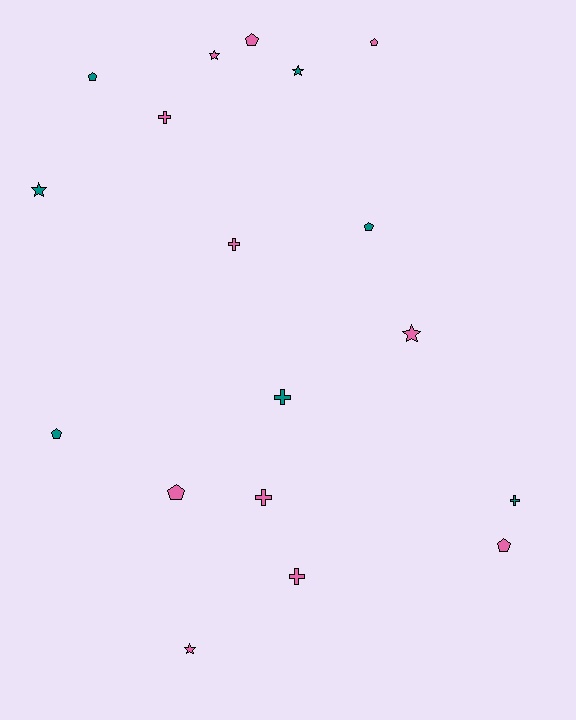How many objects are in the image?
There are 18 objects.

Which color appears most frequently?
Pink, with 11 objects.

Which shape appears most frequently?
Pentagon, with 7 objects.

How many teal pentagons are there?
There are 3 teal pentagons.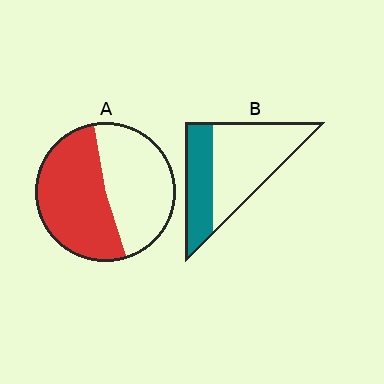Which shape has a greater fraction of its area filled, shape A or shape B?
Shape A.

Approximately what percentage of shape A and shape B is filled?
A is approximately 50% and B is approximately 35%.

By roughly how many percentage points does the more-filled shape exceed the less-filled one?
By roughly 15 percentage points (A over B).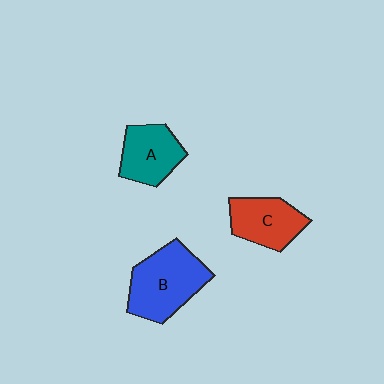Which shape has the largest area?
Shape B (blue).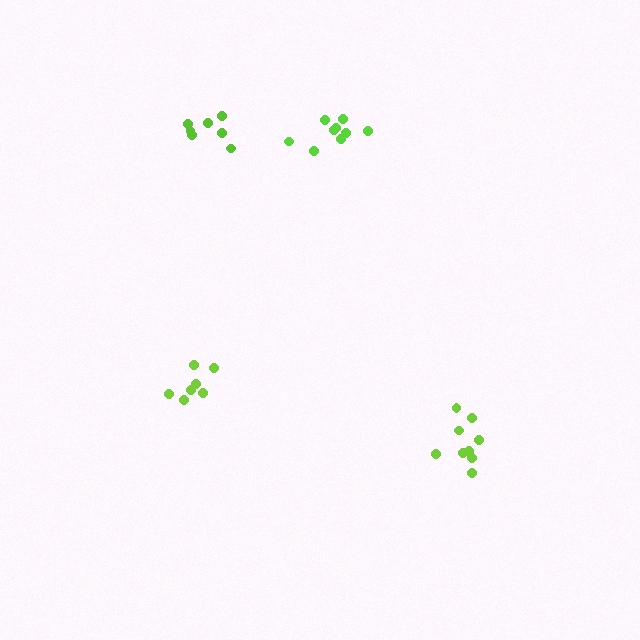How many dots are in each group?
Group 1: 9 dots, Group 2: 9 dots, Group 3: 7 dots, Group 4: 7 dots (32 total).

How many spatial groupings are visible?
There are 4 spatial groupings.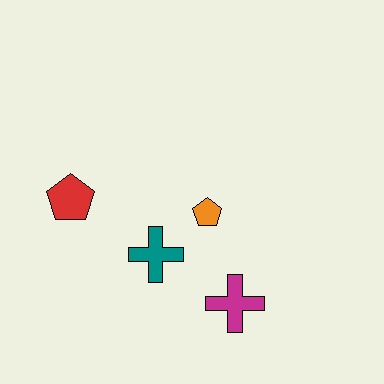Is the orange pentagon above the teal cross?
Yes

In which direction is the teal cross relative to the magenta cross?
The teal cross is to the left of the magenta cross.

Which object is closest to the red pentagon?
The teal cross is closest to the red pentagon.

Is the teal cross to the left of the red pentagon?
No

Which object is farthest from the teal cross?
The red pentagon is farthest from the teal cross.